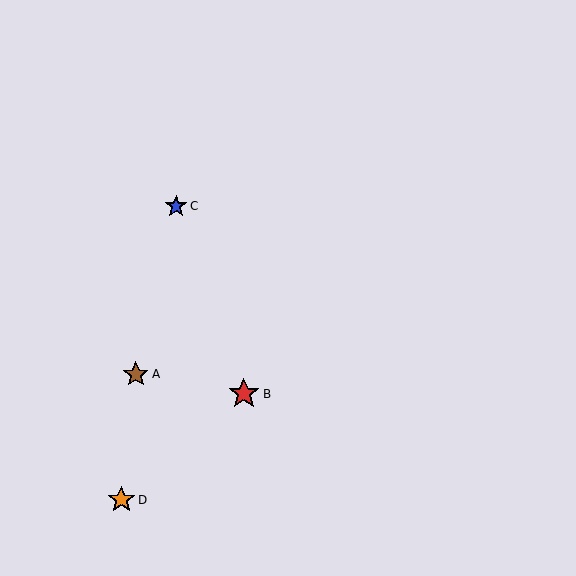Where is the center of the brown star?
The center of the brown star is at (136, 374).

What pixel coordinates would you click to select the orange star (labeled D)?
Click at (121, 500) to select the orange star D.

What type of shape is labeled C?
Shape C is a blue star.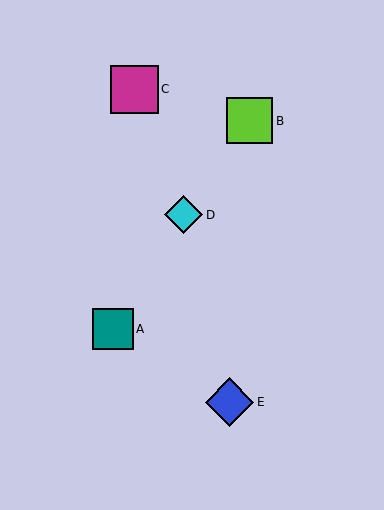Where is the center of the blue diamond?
The center of the blue diamond is at (230, 402).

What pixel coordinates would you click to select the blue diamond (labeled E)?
Click at (230, 402) to select the blue diamond E.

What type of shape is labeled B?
Shape B is a lime square.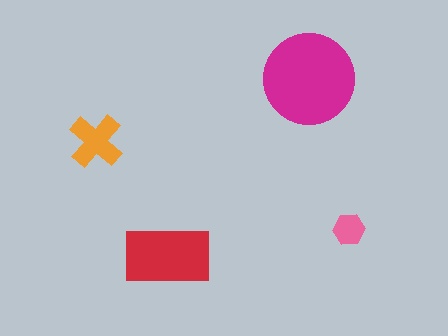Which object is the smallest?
The pink hexagon.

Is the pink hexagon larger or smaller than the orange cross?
Smaller.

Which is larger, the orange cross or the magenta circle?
The magenta circle.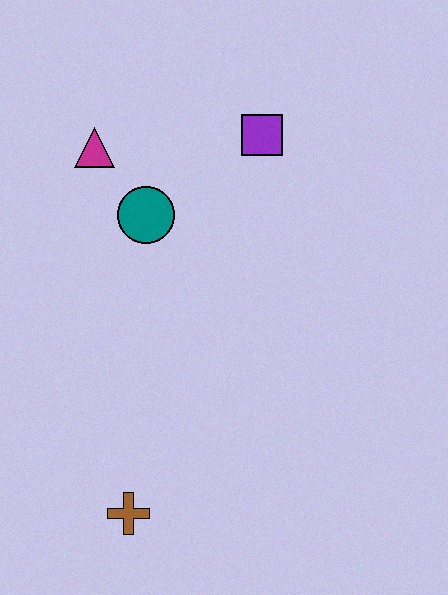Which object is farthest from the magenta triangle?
The brown cross is farthest from the magenta triangle.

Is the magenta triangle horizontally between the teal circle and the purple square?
No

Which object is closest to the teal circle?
The magenta triangle is closest to the teal circle.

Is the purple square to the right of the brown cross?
Yes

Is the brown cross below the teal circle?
Yes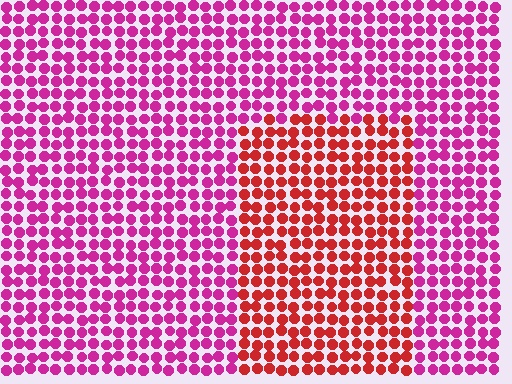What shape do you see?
I see a rectangle.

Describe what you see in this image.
The image is filled with small magenta elements in a uniform arrangement. A rectangle-shaped region is visible where the elements are tinted to a slightly different hue, forming a subtle color boundary.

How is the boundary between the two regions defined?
The boundary is defined purely by a slight shift in hue (about 42 degrees). Spacing, size, and orientation are identical on both sides.